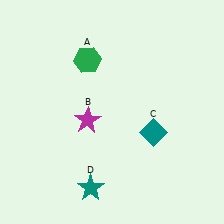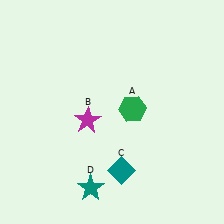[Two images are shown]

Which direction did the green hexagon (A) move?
The green hexagon (A) moved down.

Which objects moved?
The objects that moved are: the green hexagon (A), the teal diamond (C).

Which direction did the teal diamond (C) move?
The teal diamond (C) moved down.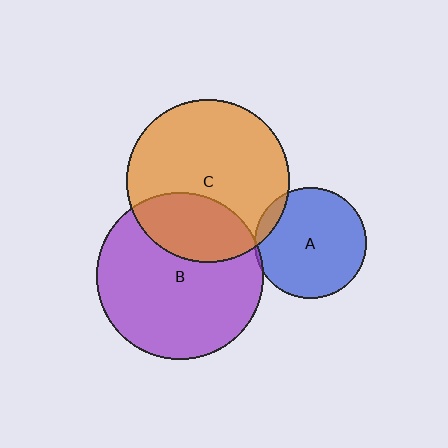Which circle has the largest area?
Circle B (purple).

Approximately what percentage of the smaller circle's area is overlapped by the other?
Approximately 5%.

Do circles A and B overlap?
Yes.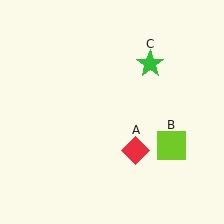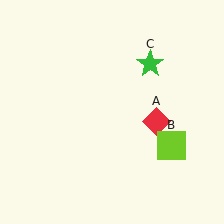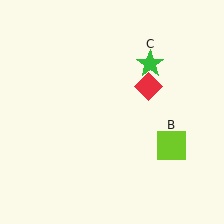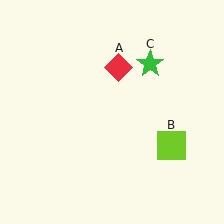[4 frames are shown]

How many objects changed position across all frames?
1 object changed position: red diamond (object A).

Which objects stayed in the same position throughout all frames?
Lime square (object B) and green star (object C) remained stationary.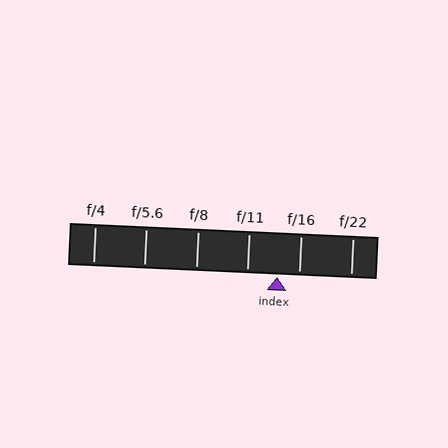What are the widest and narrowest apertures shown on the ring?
The widest aperture shown is f/4 and the narrowest is f/22.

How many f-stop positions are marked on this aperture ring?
There are 6 f-stop positions marked.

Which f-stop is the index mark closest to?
The index mark is closest to f/16.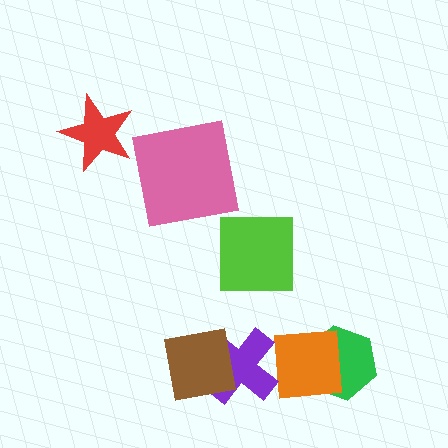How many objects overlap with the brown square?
1 object overlaps with the brown square.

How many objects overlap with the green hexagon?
1 object overlaps with the green hexagon.